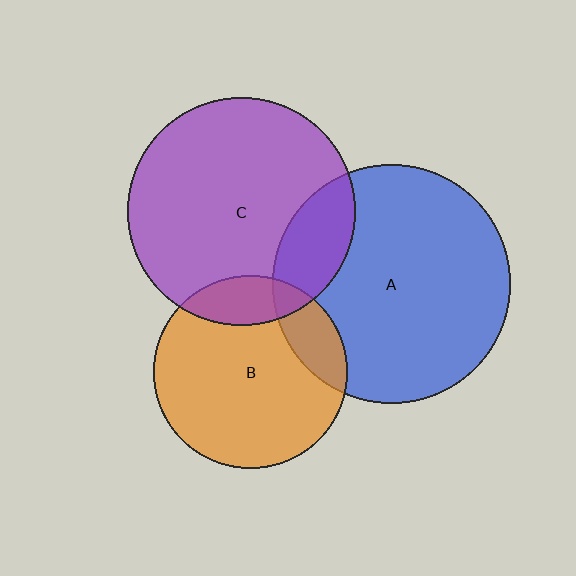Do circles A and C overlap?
Yes.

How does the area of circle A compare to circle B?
Approximately 1.5 times.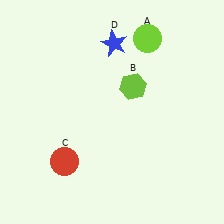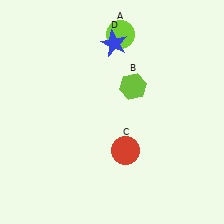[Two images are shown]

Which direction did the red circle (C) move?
The red circle (C) moved right.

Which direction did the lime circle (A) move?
The lime circle (A) moved left.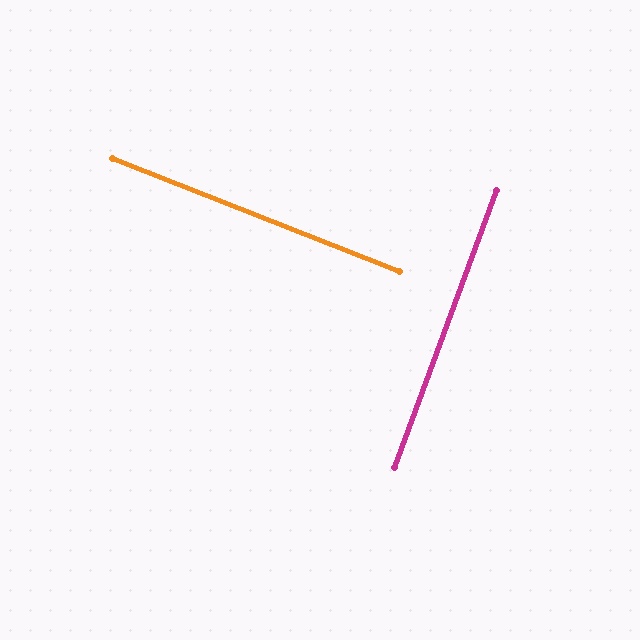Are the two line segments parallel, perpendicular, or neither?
Perpendicular — they meet at approximately 89°.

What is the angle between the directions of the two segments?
Approximately 89 degrees.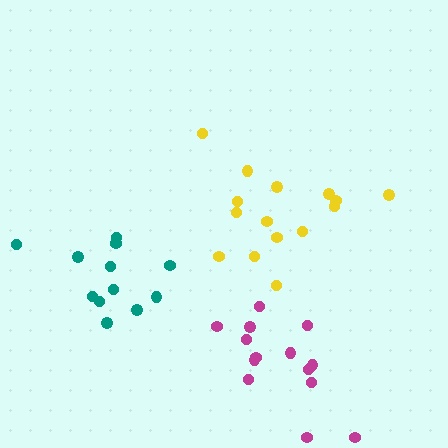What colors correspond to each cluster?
The clusters are colored: yellow, teal, magenta.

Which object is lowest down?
The magenta cluster is bottommost.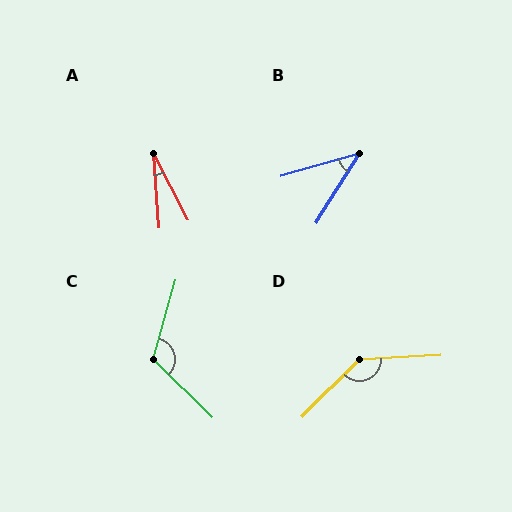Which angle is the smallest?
A, at approximately 23 degrees.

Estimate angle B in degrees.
Approximately 42 degrees.